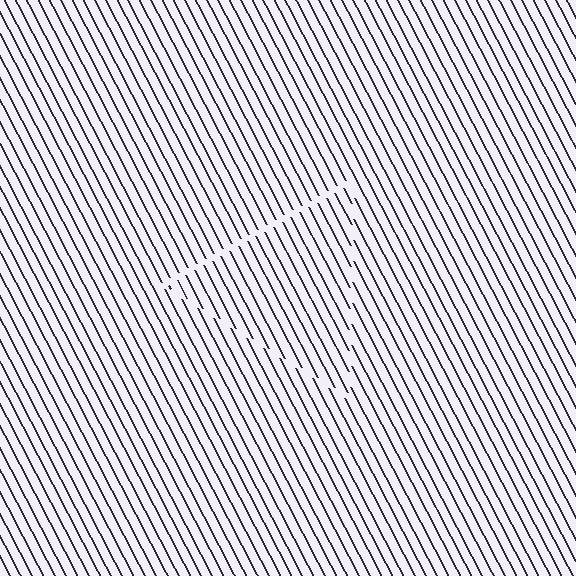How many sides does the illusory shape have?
3 sides — the line-ends trace a triangle.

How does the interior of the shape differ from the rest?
The interior of the shape contains the same grating, shifted by half a period — the contour is defined by the phase discontinuity where line-ends from the inner and outer gratings abut.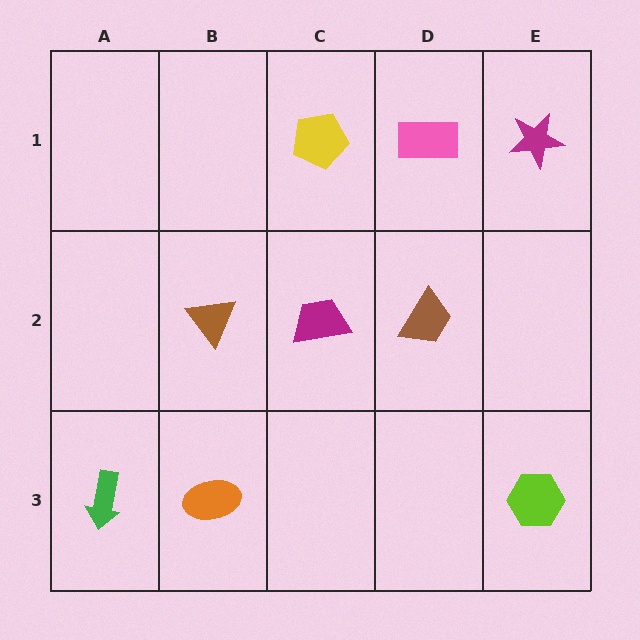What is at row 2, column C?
A magenta trapezoid.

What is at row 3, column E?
A lime hexagon.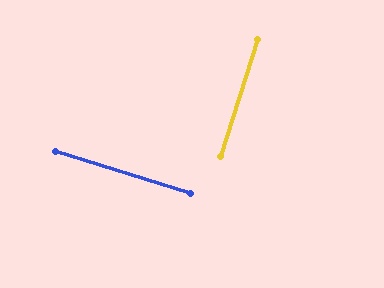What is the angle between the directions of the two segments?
Approximately 90 degrees.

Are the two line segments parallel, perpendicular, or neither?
Perpendicular — they meet at approximately 90°.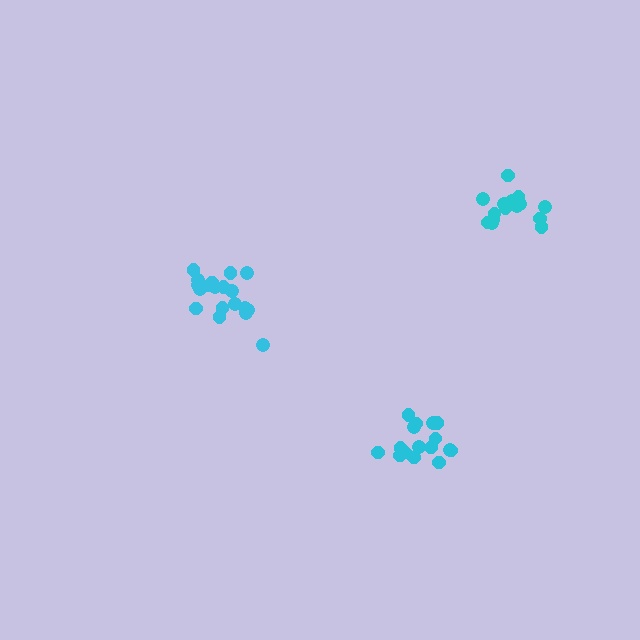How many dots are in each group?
Group 1: 16 dots, Group 2: 19 dots, Group 3: 16 dots (51 total).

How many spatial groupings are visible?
There are 3 spatial groupings.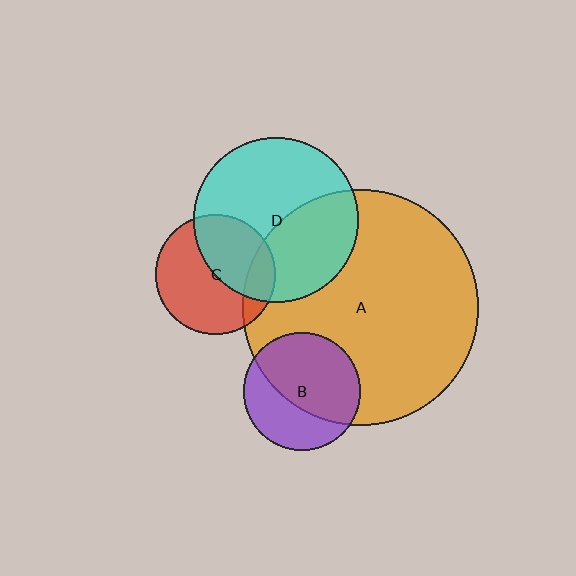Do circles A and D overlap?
Yes.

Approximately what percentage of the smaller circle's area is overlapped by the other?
Approximately 40%.